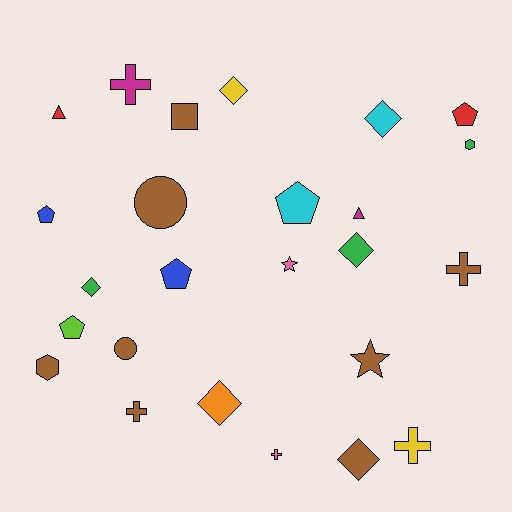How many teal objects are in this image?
There are no teal objects.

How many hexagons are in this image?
There are 2 hexagons.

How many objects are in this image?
There are 25 objects.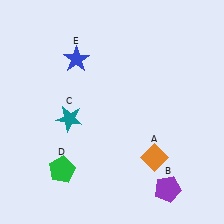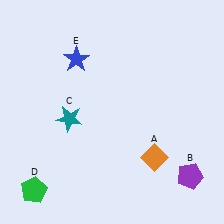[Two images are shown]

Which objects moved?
The objects that moved are: the purple pentagon (B), the green pentagon (D).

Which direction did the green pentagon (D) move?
The green pentagon (D) moved left.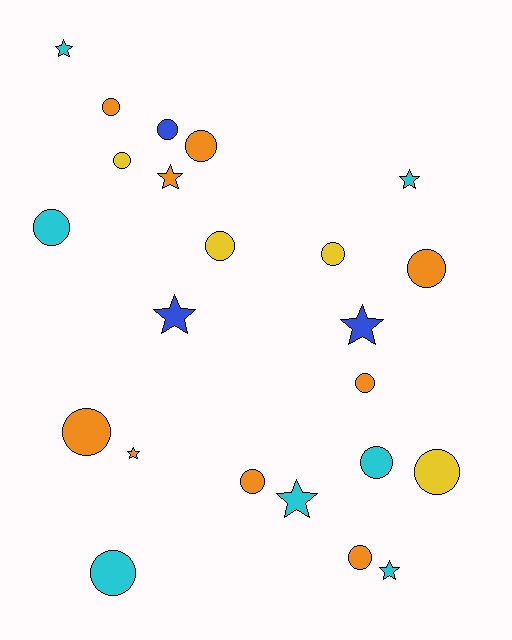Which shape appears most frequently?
Circle, with 15 objects.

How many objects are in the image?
There are 23 objects.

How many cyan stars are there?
There are 4 cyan stars.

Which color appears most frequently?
Orange, with 9 objects.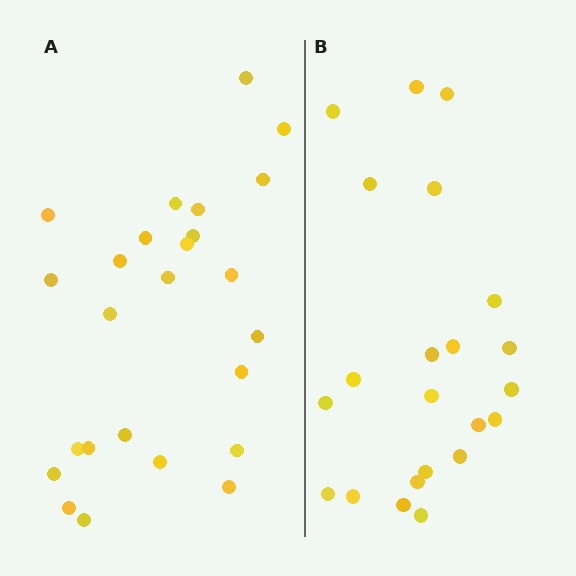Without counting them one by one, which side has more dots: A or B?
Region A (the left region) has more dots.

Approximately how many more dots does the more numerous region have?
Region A has just a few more — roughly 2 or 3 more dots than region B.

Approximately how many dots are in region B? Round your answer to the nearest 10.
About 20 dots. (The exact count is 22, which rounds to 20.)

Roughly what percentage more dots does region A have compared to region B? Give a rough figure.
About 15% more.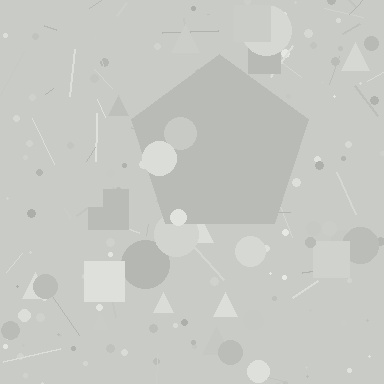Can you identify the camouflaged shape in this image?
The camouflaged shape is a pentagon.